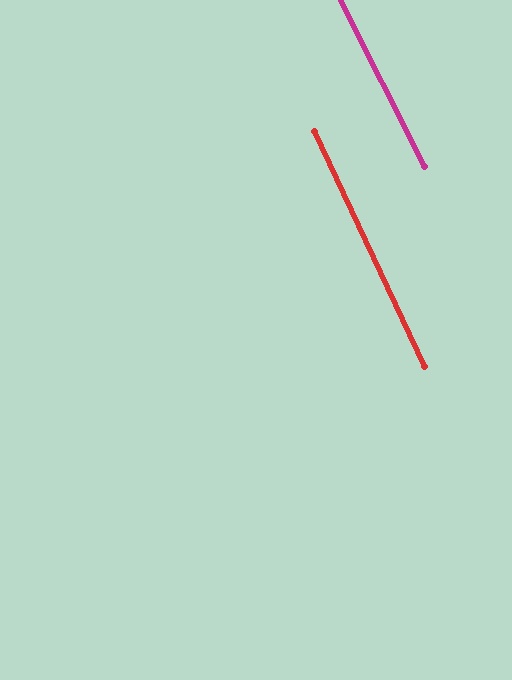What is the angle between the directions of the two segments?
Approximately 2 degrees.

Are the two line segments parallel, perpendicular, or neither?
Parallel — their directions differ by only 1.9°.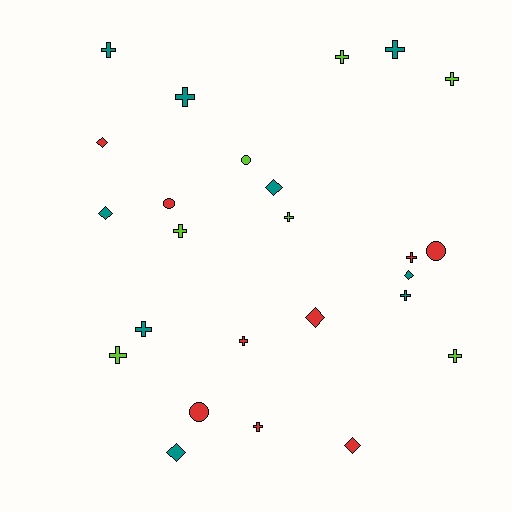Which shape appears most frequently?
Cross, with 14 objects.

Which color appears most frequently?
Red, with 9 objects.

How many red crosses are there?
There are 3 red crosses.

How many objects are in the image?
There are 25 objects.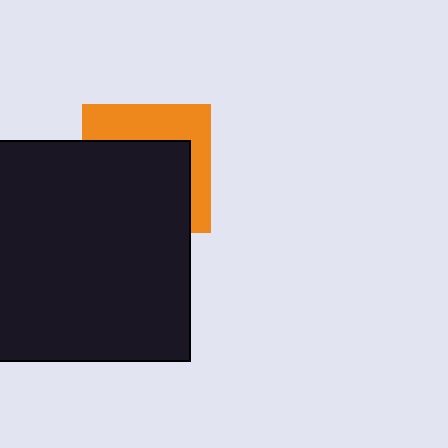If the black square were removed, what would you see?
You would see the complete orange square.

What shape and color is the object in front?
The object in front is a black square.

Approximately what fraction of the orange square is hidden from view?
Roughly 61% of the orange square is hidden behind the black square.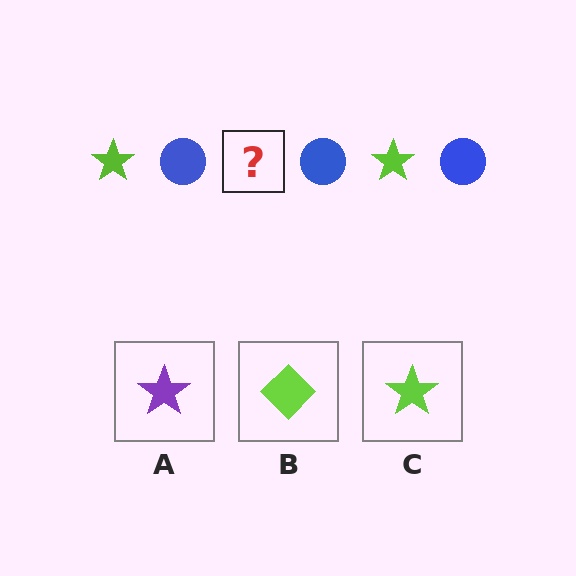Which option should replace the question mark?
Option C.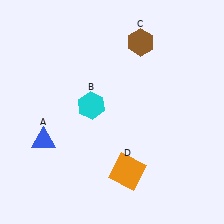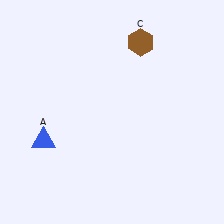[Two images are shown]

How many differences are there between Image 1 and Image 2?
There are 2 differences between the two images.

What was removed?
The orange square (D), the cyan hexagon (B) were removed in Image 2.